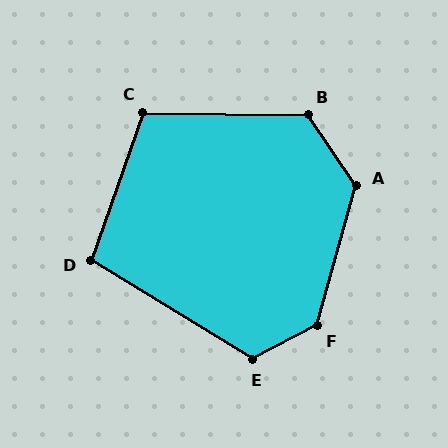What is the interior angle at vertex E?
Approximately 121 degrees (obtuse).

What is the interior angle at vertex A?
Approximately 130 degrees (obtuse).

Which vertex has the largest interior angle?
F, at approximately 133 degrees.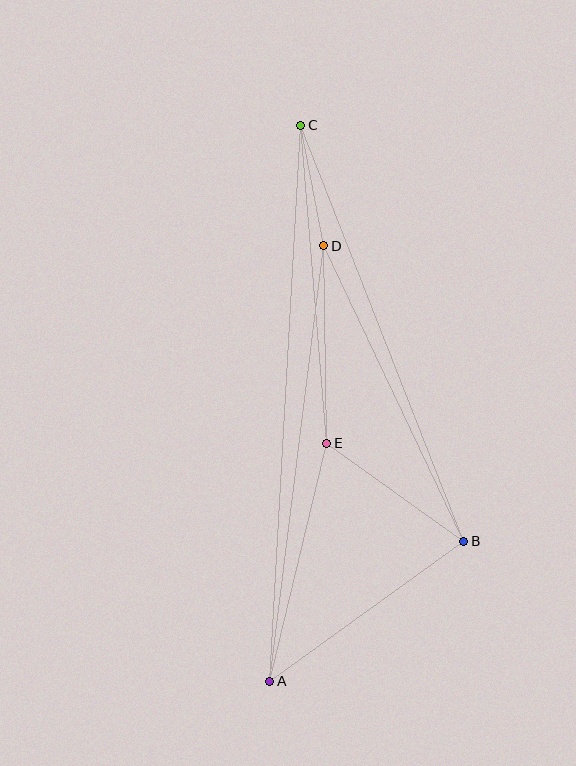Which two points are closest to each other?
Points C and D are closest to each other.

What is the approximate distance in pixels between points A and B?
The distance between A and B is approximately 239 pixels.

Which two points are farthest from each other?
Points A and C are farthest from each other.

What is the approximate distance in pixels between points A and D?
The distance between A and D is approximately 439 pixels.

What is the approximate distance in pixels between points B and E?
The distance between B and E is approximately 169 pixels.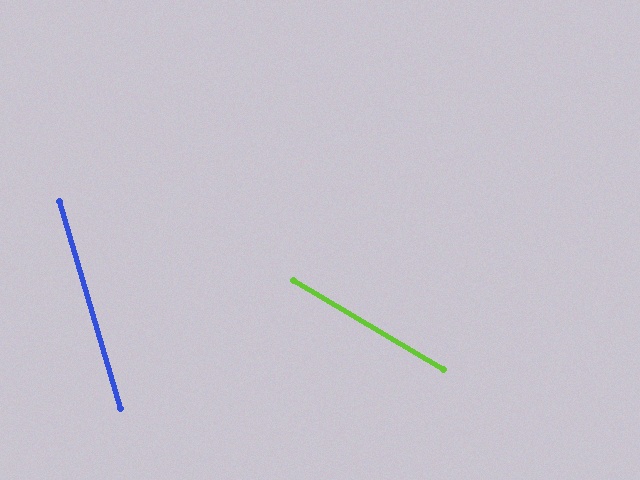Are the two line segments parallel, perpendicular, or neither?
Neither parallel nor perpendicular — they differ by about 43°.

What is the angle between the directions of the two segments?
Approximately 43 degrees.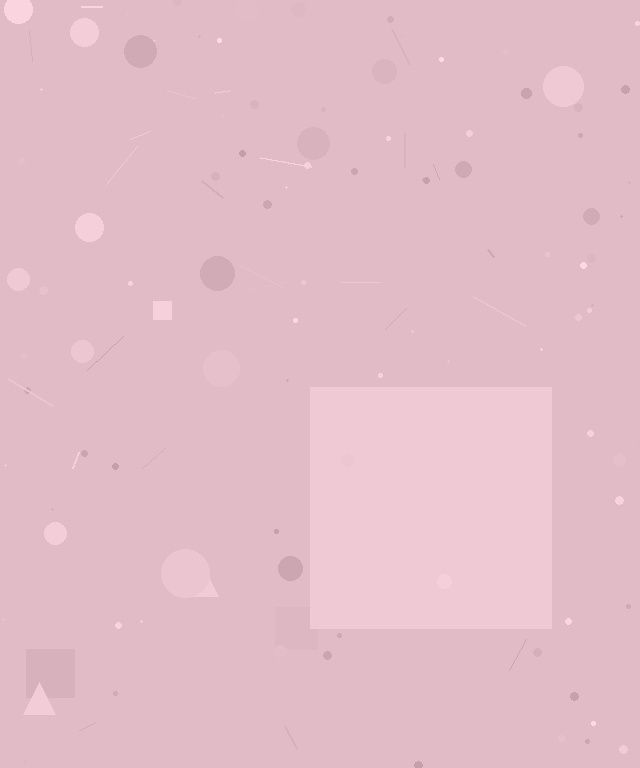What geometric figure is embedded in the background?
A square is embedded in the background.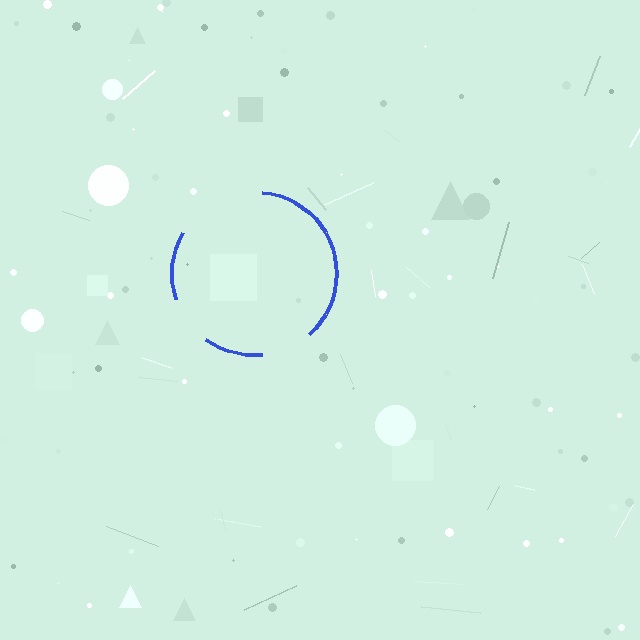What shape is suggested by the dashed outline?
The dashed outline suggests a circle.